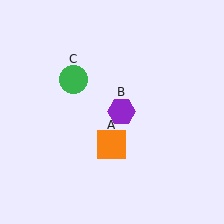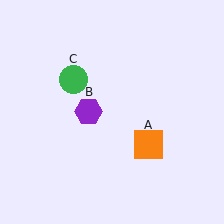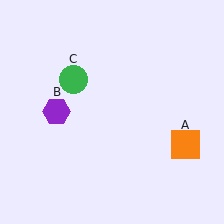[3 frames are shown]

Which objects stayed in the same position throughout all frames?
Green circle (object C) remained stationary.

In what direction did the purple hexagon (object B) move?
The purple hexagon (object B) moved left.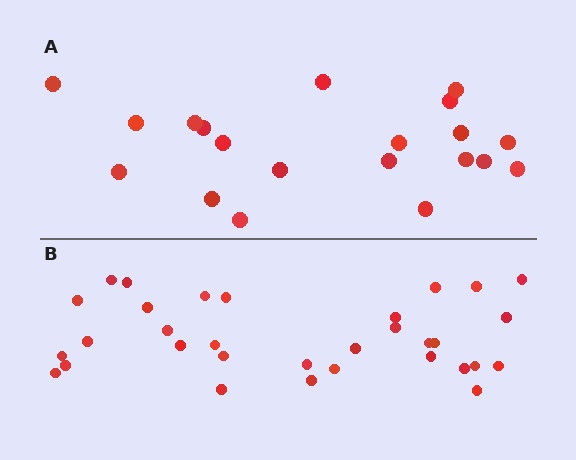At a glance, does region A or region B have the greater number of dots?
Region B (the bottom region) has more dots.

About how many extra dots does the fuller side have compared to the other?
Region B has roughly 12 or so more dots than region A.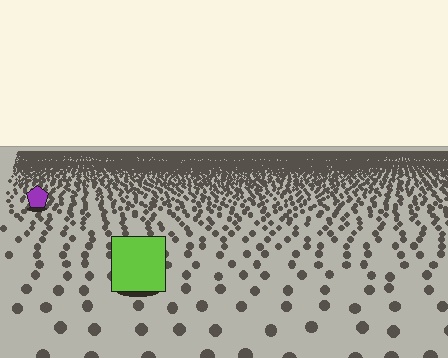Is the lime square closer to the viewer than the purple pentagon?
Yes. The lime square is closer — you can tell from the texture gradient: the ground texture is coarser near it.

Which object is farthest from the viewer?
The purple pentagon is farthest from the viewer. It appears smaller and the ground texture around it is denser.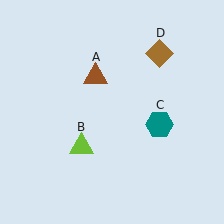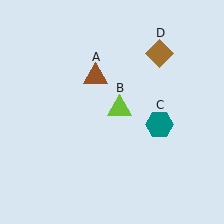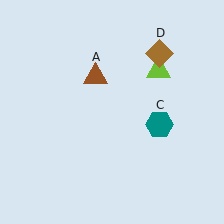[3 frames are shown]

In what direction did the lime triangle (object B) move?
The lime triangle (object B) moved up and to the right.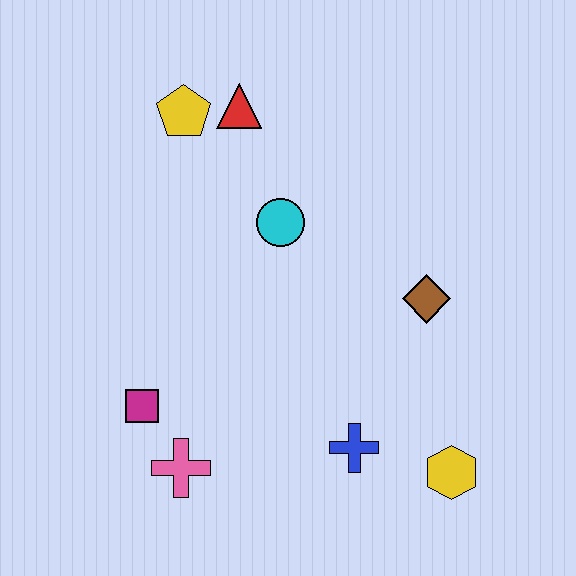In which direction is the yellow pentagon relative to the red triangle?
The yellow pentagon is to the left of the red triangle.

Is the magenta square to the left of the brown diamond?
Yes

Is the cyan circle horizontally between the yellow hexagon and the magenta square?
Yes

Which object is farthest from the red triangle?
The yellow hexagon is farthest from the red triangle.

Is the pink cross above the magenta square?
No